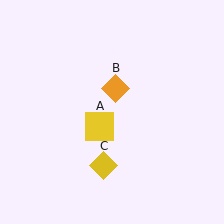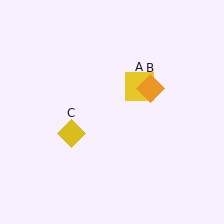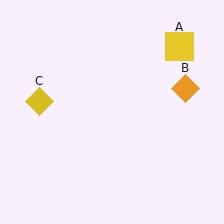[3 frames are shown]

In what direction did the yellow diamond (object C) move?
The yellow diamond (object C) moved up and to the left.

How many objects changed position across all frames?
3 objects changed position: yellow square (object A), orange diamond (object B), yellow diamond (object C).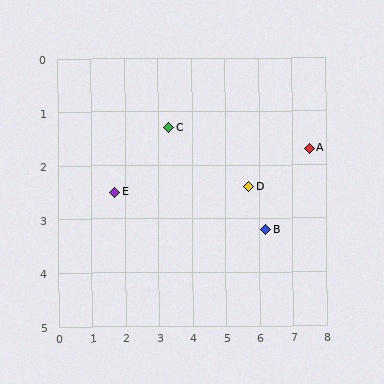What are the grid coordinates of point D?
Point D is at approximately (5.7, 2.4).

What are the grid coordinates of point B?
Point B is at approximately (6.2, 3.2).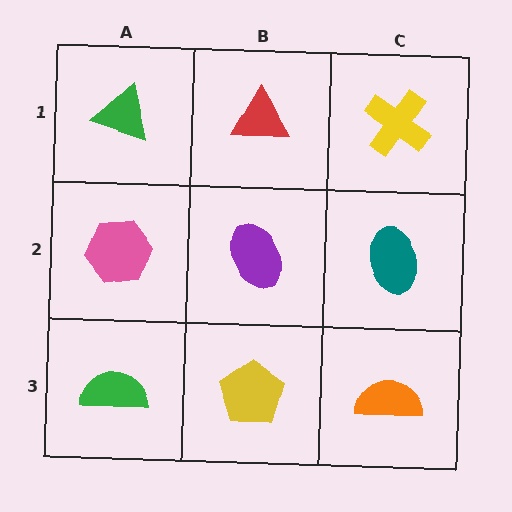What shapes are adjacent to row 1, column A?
A pink hexagon (row 2, column A), a red triangle (row 1, column B).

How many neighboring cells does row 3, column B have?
3.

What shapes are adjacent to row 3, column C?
A teal ellipse (row 2, column C), a yellow pentagon (row 3, column B).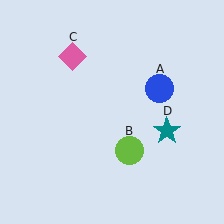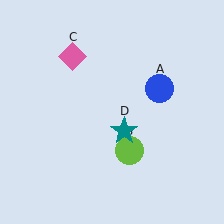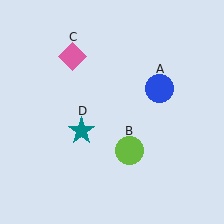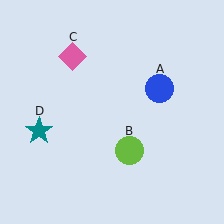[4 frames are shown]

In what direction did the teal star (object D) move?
The teal star (object D) moved left.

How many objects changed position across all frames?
1 object changed position: teal star (object D).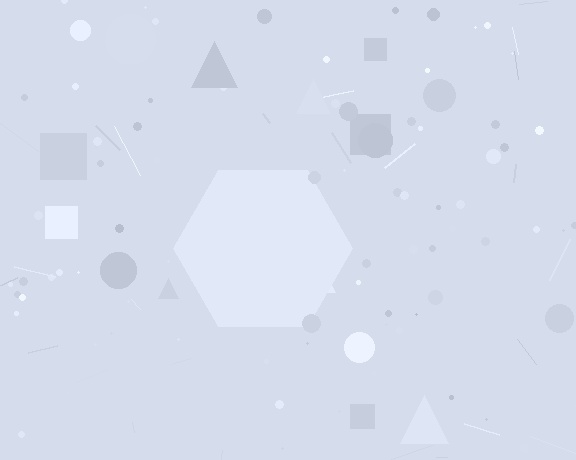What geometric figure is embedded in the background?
A hexagon is embedded in the background.